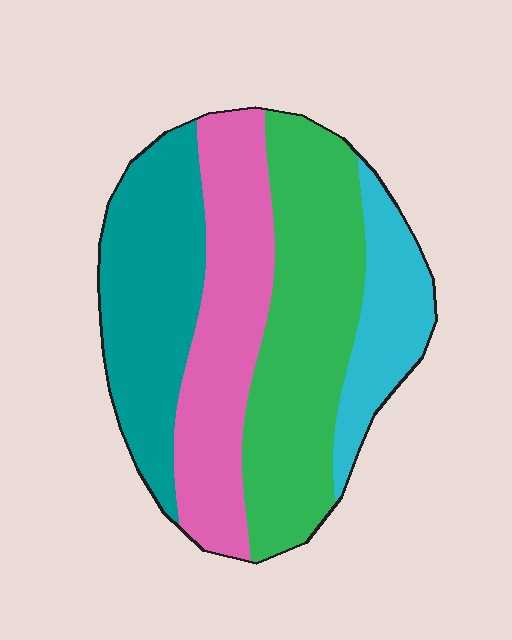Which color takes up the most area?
Green, at roughly 35%.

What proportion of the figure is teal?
Teal covers roughly 25% of the figure.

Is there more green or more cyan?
Green.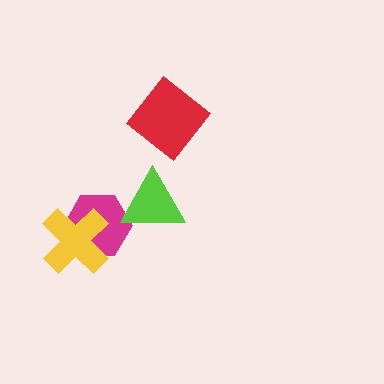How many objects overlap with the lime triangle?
1 object overlaps with the lime triangle.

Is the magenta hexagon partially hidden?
Yes, it is partially covered by another shape.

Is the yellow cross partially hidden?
No, no other shape covers it.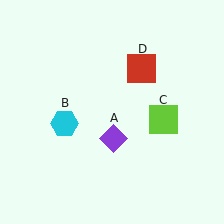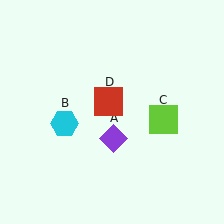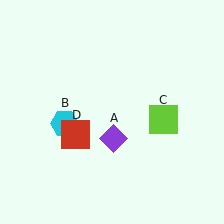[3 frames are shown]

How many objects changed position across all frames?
1 object changed position: red square (object D).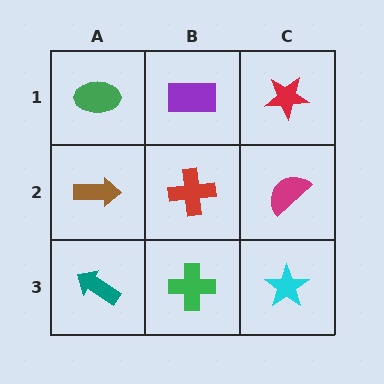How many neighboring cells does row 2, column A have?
3.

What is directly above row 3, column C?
A magenta semicircle.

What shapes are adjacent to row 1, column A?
A brown arrow (row 2, column A), a purple rectangle (row 1, column B).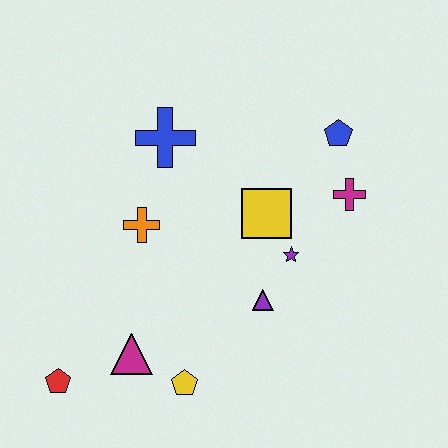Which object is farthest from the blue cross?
The red pentagon is farthest from the blue cross.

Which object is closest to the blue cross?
The orange cross is closest to the blue cross.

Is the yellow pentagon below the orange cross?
Yes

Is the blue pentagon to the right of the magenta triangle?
Yes